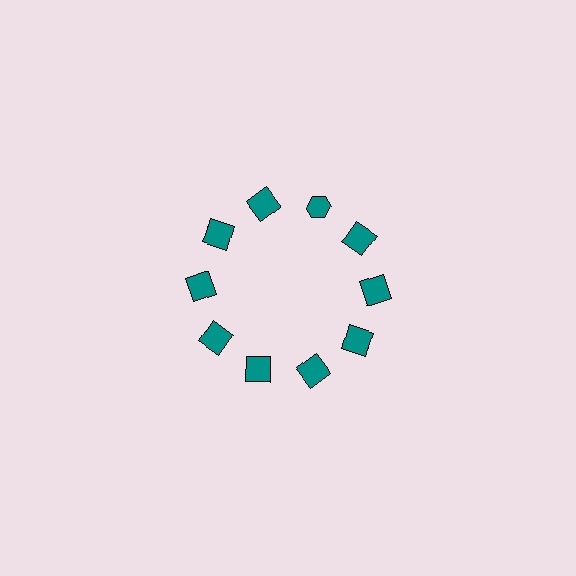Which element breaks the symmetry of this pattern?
The teal hexagon at roughly the 1 o'clock position breaks the symmetry. All other shapes are teal squares.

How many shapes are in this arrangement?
There are 10 shapes arranged in a ring pattern.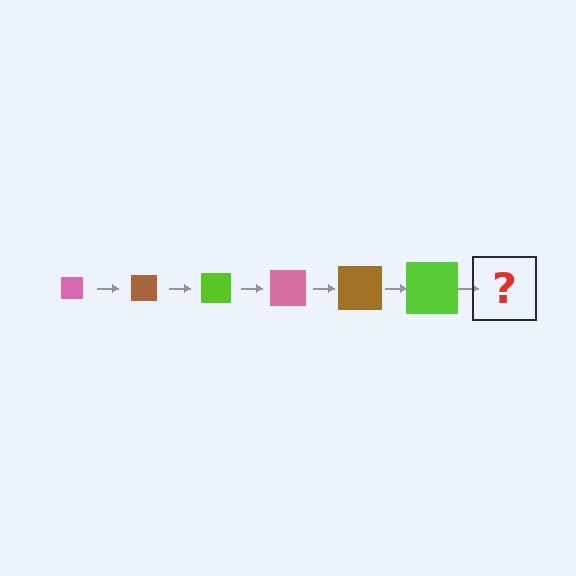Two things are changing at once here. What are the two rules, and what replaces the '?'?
The two rules are that the square grows larger each step and the color cycles through pink, brown, and lime. The '?' should be a pink square, larger than the previous one.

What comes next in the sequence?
The next element should be a pink square, larger than the previous one.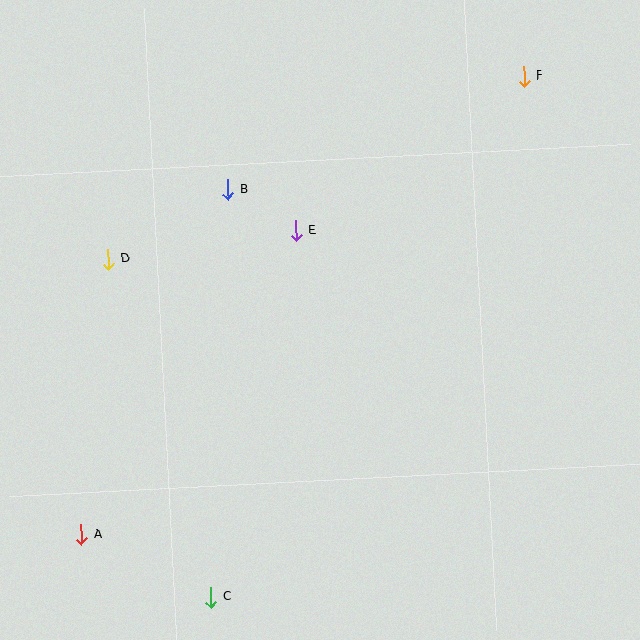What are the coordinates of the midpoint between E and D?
The midpoint between E and D is at (202, 245).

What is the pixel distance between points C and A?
The distance between C and A is 144 pixels.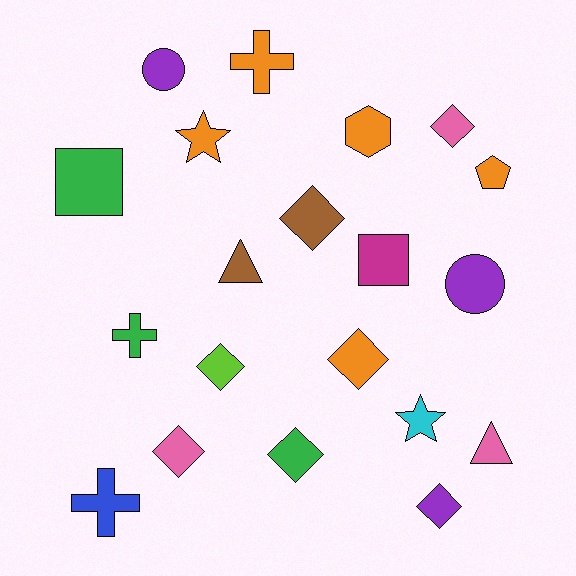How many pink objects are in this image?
There are 3 pink objects.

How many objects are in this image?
There are 20 objects.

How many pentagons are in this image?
There is 1 pentagon.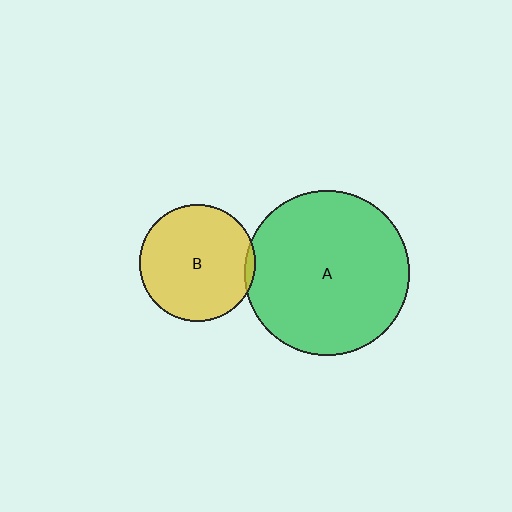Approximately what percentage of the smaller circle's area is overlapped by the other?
Approximately 5%.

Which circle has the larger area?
Circle A (green).